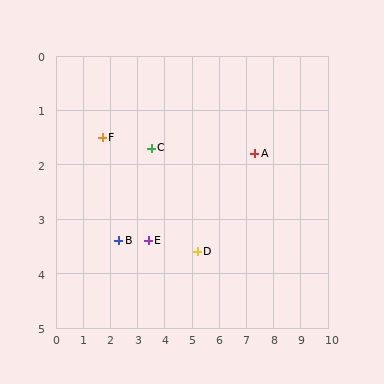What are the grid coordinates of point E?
Point E is at approximately (3.4, 3.4).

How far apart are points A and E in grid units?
Points A and E are about 4.2 grid units apart.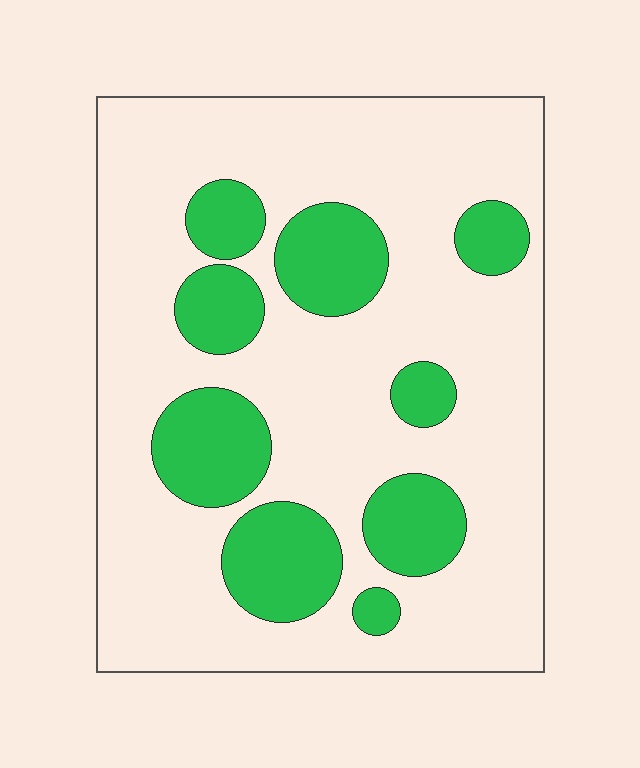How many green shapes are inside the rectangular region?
9.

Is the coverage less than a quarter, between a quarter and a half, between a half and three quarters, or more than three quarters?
Less than a quarter.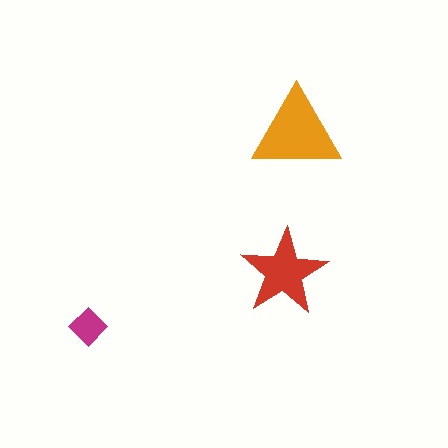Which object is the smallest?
The magenta diamond.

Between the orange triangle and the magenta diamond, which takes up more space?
The orange triangle.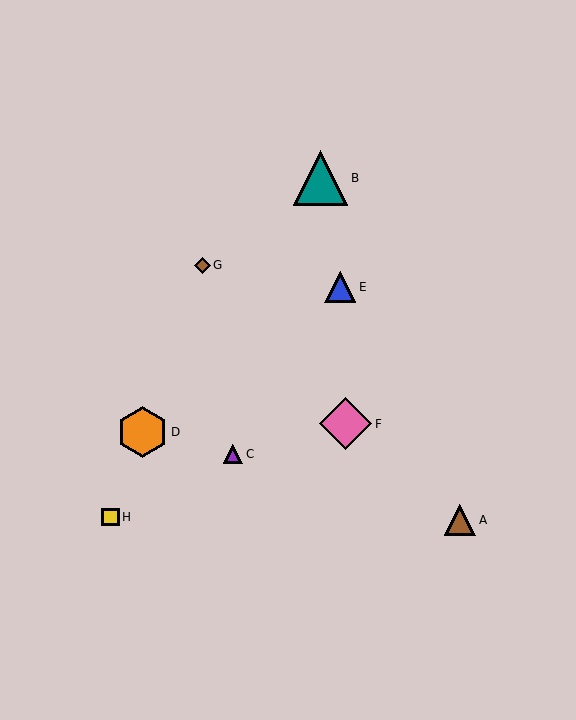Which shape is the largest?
The teal triangle (labeled B) is the largest.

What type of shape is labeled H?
Shape H is a yellow square.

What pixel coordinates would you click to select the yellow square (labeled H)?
Click at (111, 517) to select the yellow square H.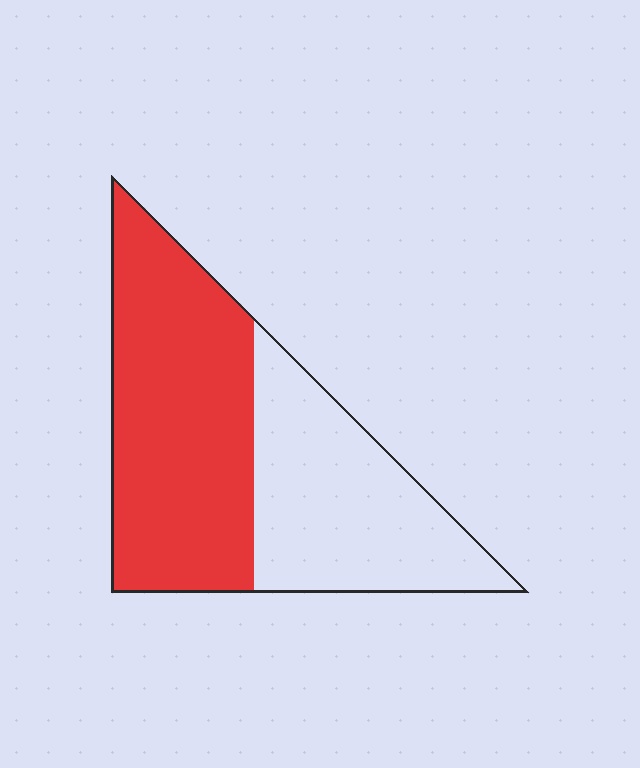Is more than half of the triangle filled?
Yes.